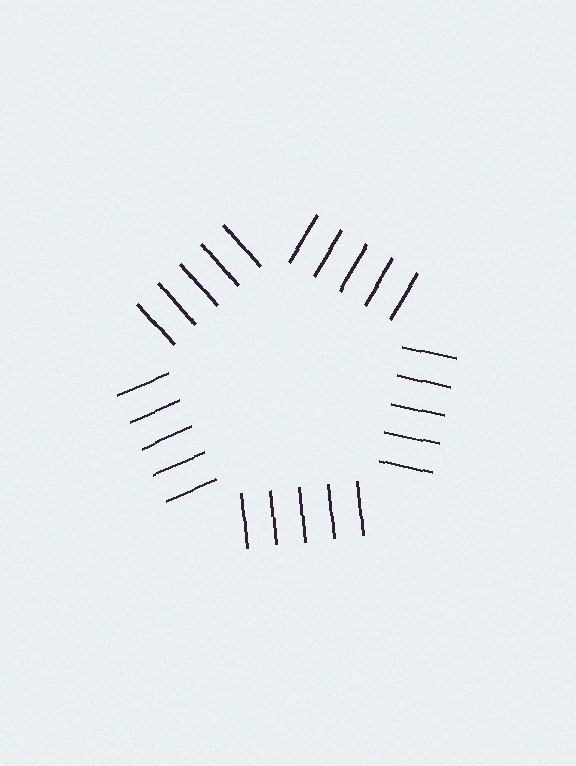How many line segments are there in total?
25 — 5 along each of the 5 edges.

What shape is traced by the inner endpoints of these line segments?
An illusory pentagon — the line segments terminate on its edges but no continuous stroke is drawn.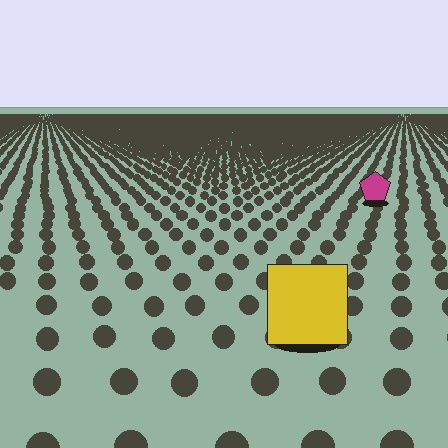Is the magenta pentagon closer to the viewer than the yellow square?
No. The yellow square is closer — you can tell from the texture gradient: the ground texture is coarser near it.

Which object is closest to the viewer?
The yellow square is closest. The texture marks near it are larger and more spread out.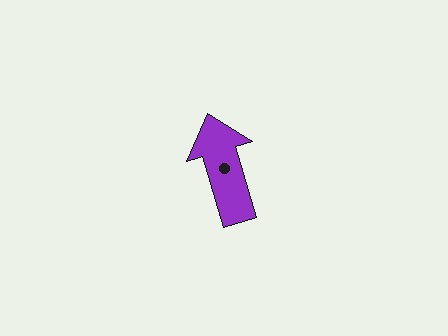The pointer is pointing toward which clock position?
Roughly 11 o'clock.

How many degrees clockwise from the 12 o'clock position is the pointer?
Approximately 344 degrees.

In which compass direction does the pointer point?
North.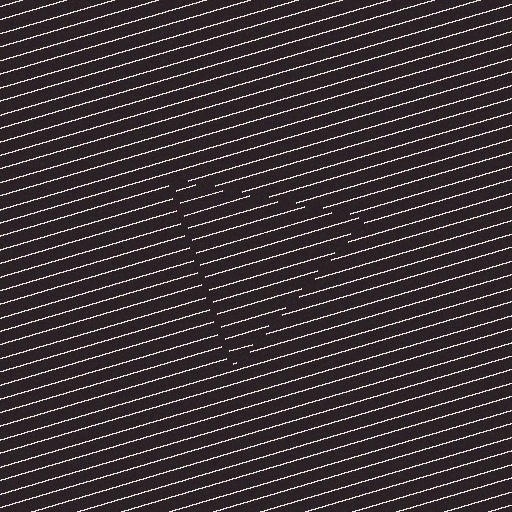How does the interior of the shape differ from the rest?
The interior of the shape contains the same grating, shifted by half a period — the contour is defined by the phase discontinuity where line-ends from the inner and outer gratings abut.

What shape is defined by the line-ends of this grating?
An illusory triangle. The interior of the shape contains the same grating, shifted by half a period — the contour is defined by the phase discontinuity where line-ends from the inner and outer gratings abut.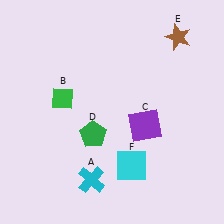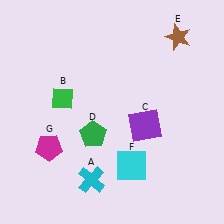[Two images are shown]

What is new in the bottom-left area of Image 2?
A magenta pentagon (G) was added in the bottom-left area of Image 2.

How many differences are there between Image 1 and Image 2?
There is 1 difference between the two images.